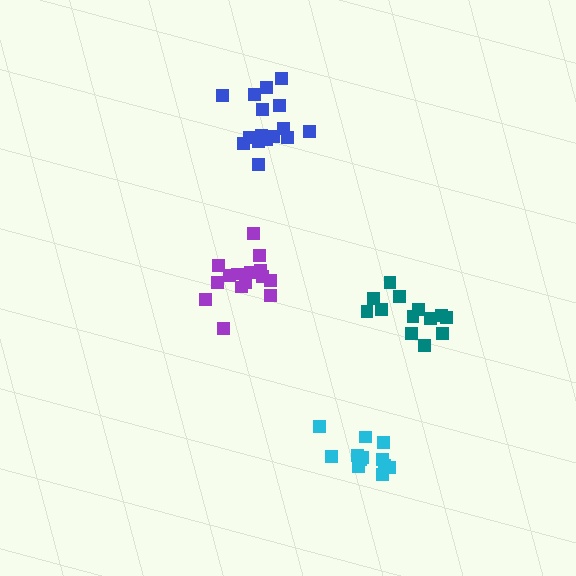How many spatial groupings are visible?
There are 4 spatial groupings.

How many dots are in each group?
Group 1: 13 dots, Group 2: 15 dots, Group 3: 16 dots, Group 4: 12 dots (56 total).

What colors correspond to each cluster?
The clusters are colored: teal, purple, blue, cyan.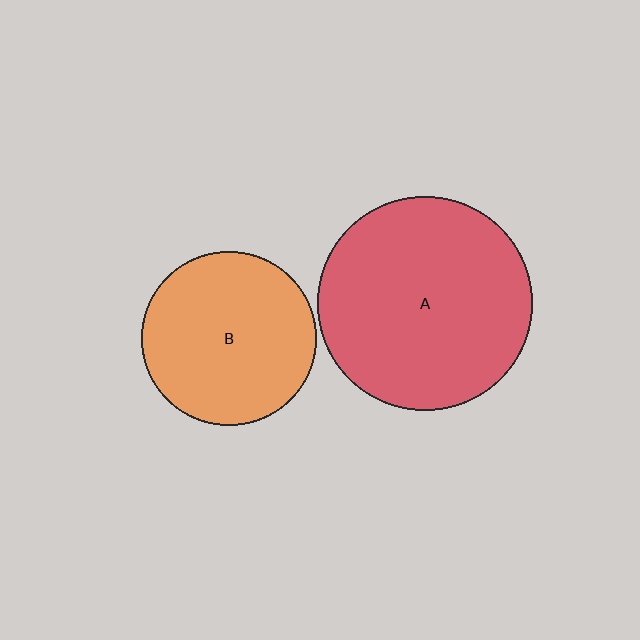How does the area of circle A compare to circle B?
Approximately 1.5 times.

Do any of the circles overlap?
No, none of the circles overlap.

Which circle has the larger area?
Circle A (red).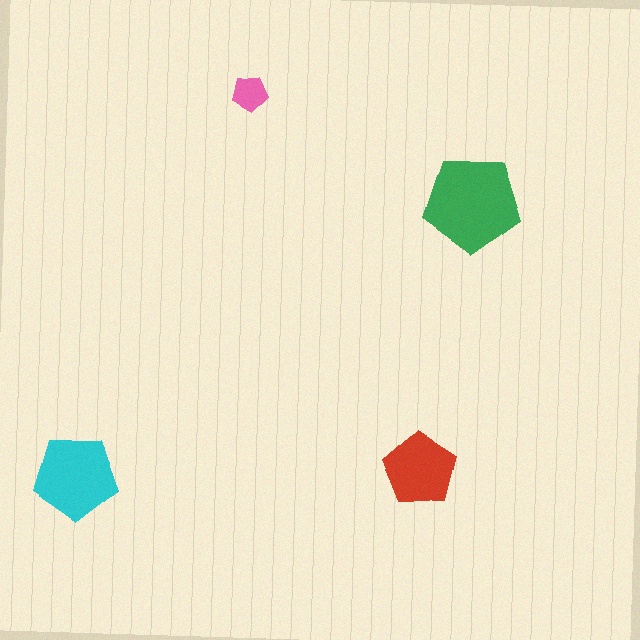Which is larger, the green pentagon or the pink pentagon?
The green one.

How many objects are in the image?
There are 4 objects in the image.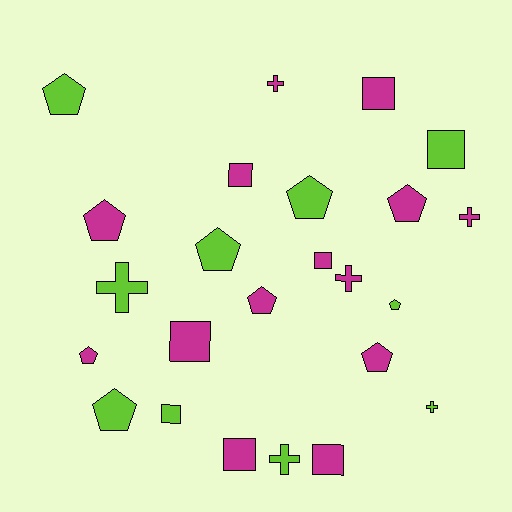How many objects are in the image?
There are 24 objects.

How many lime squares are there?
There are 2 lime squares.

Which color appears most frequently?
Magenta, with 14 objects.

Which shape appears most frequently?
Pentagon, with 10 objects.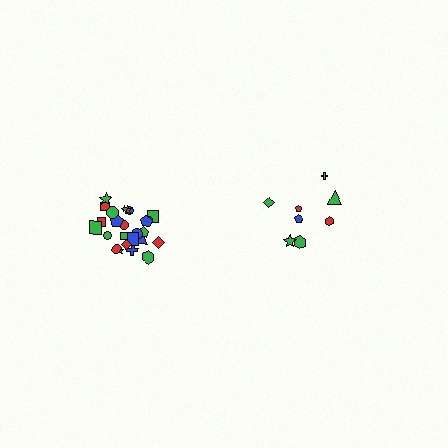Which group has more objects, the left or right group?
The left group.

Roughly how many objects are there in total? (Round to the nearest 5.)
Roughly 35 objects in total.